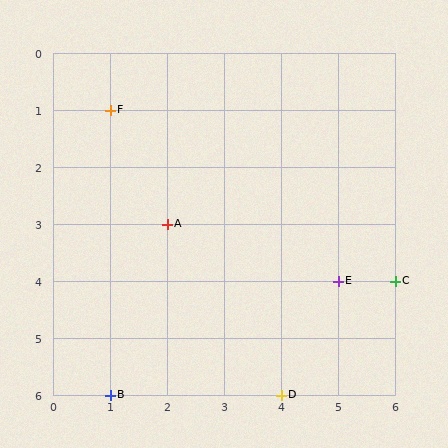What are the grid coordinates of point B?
Point B is at grid coordinates (1, 6).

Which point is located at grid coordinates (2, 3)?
Point A is at (2, 3).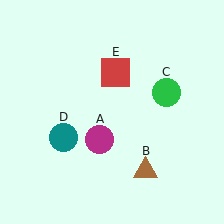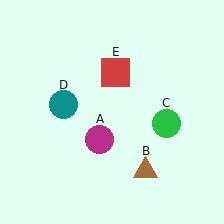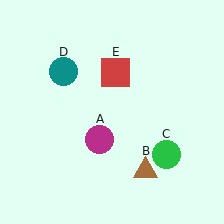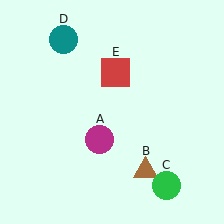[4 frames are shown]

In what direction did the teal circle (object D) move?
The teal circle (object D) moved up.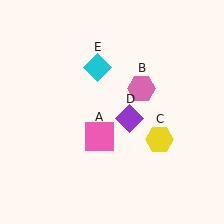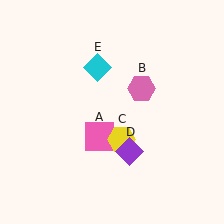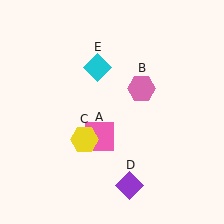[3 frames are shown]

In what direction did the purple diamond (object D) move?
The purple diamond (object D) moved down.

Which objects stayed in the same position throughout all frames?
Pink square (object A) and pink hexagon (object B) and cyan diamond (object E) remained stationary.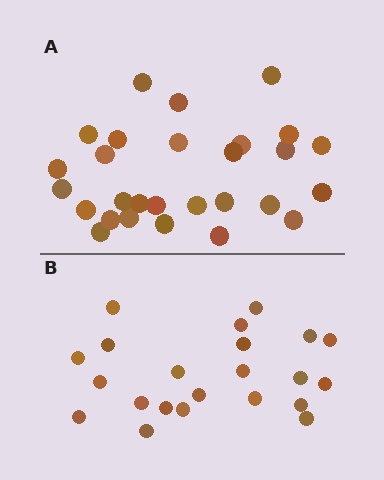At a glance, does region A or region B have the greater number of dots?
Region A (the top region) has more dots.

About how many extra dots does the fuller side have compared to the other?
Region A has about 6 more dots than region B.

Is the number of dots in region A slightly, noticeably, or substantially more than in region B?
Region A has noticeably more, but not dramatically so. The ratio is roughly 1.3 to 1.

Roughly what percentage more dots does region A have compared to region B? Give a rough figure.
About 25% more.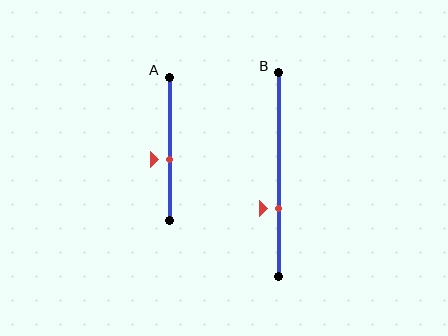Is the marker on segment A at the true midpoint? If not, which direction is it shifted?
No, the marker on segment A is shifted downward by about 7% of the segment length.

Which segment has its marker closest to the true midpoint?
Segment A has its marker closest to the true midpoint.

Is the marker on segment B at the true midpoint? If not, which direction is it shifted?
No, the marker on segment B is shifted downward by about 17% of the segment length.